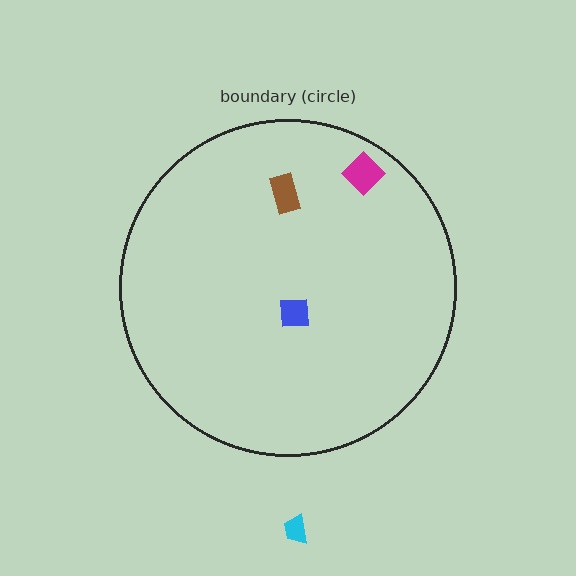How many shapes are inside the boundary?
3 inside, 1 outside.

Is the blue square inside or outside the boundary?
Inside.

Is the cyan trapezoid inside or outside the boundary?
Outside.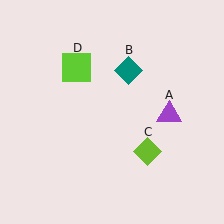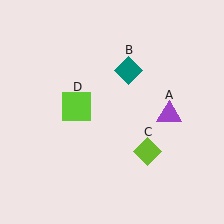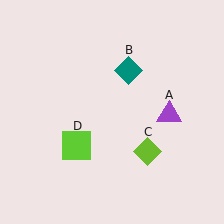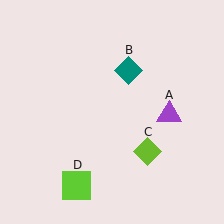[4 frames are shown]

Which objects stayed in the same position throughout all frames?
Purple triangle (object A) and teal diamond (object B) and lime diamond (object C) remained stationary.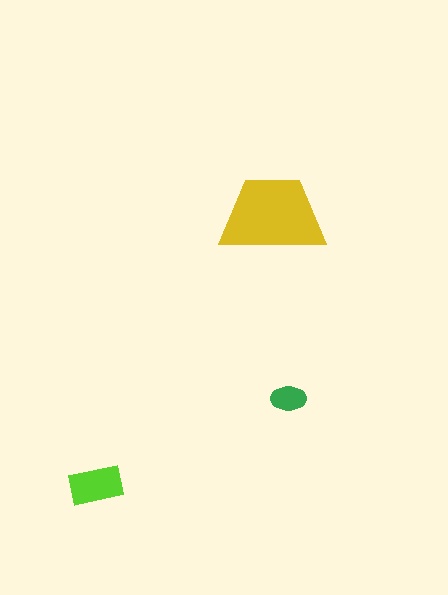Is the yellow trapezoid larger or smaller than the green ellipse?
Larger.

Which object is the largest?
The yellow trapezoid.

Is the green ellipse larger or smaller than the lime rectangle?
Smaller.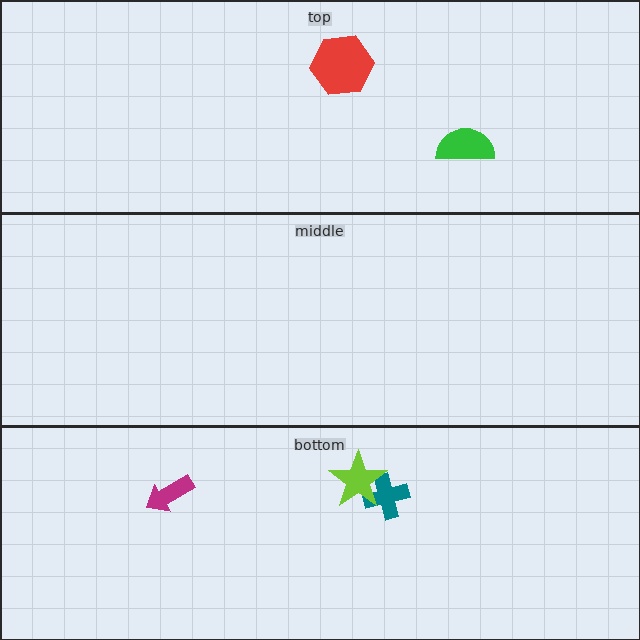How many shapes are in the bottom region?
3.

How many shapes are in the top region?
2.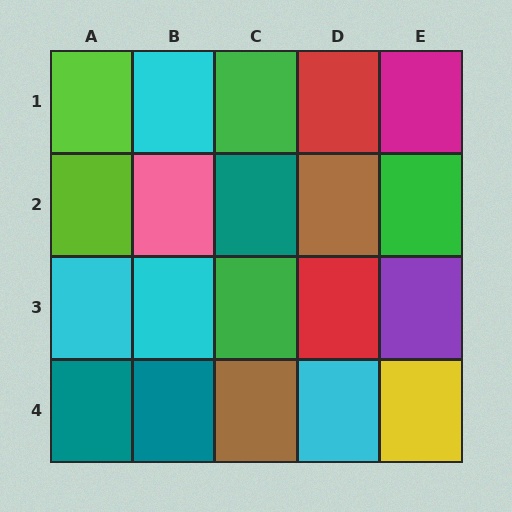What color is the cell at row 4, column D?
Cyan.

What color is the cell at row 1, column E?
Magenta.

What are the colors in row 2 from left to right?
Lime, pink, teal, brown, green.